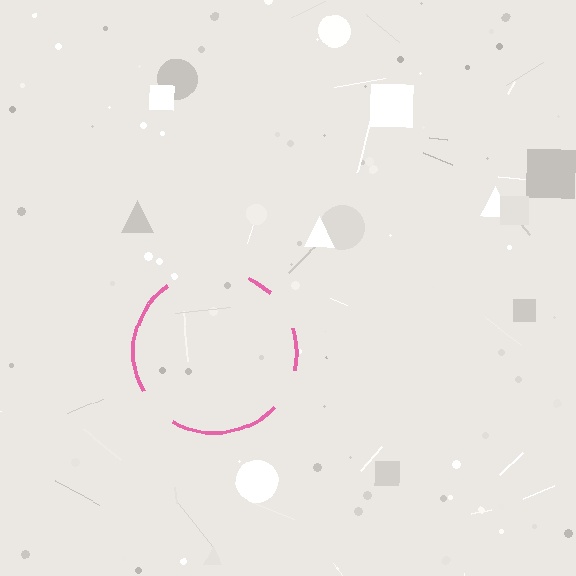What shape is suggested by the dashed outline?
The dashed outline suggests a circle.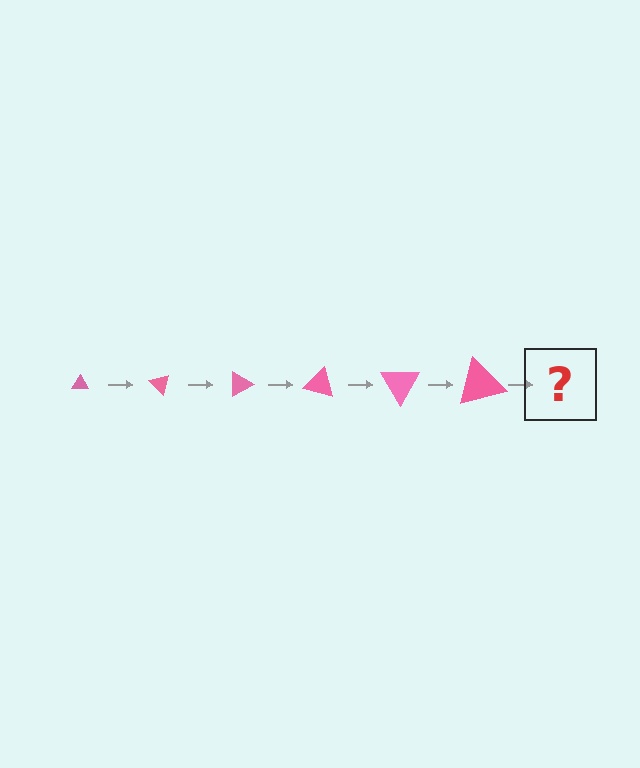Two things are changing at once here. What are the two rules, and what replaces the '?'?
The two rules are that the triangle grows larger each step and it rotates 45 degrees each step. The '?' should be a triangle, larger than the previous one and rotated 270 degrees from the start.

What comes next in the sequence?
The next element should be a triangle, larger than the previous one and rotated 270 degrees from the start.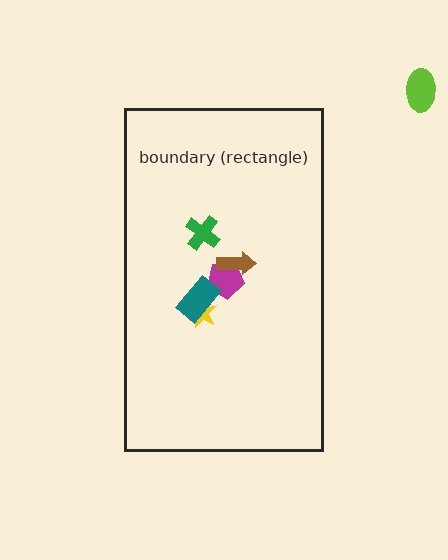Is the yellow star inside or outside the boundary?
Inside.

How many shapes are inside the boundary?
5 inside, 1 outside.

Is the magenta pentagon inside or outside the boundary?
Inside.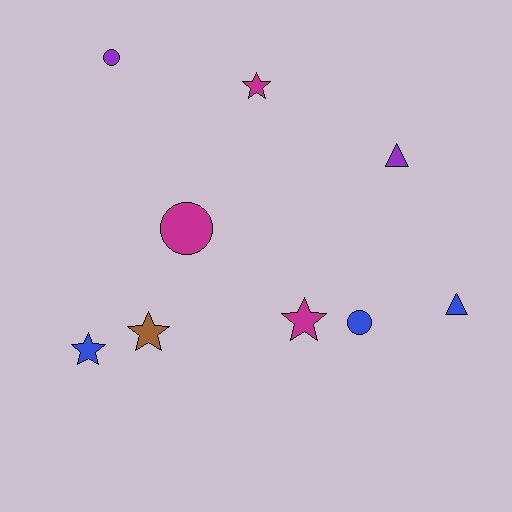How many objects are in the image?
There are 9 objects.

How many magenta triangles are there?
There are no magenta triangles.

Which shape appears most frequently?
Star, with 4 objects.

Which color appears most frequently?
Blue, with 3 objects.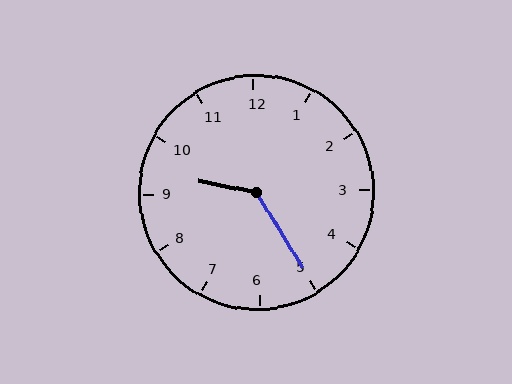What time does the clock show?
9:25.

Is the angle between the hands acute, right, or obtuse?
It is obtuse.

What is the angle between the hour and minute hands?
Approximately 132 degrees.